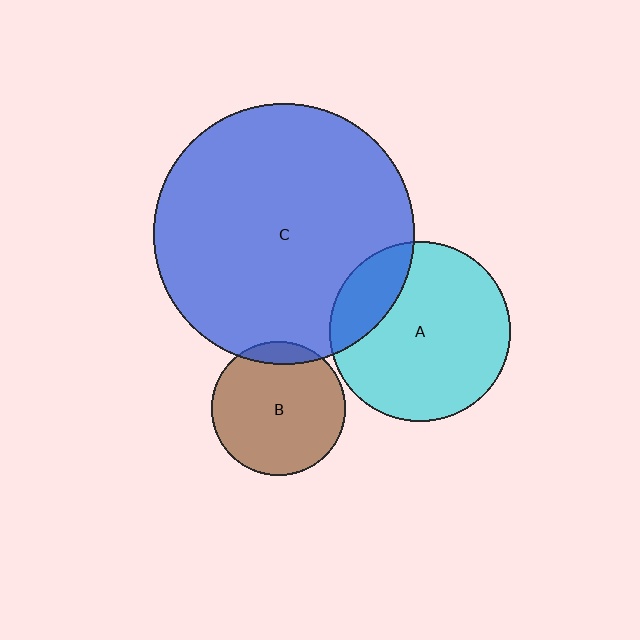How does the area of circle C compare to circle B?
Approximately 3.8 times.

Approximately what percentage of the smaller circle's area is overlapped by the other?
Approximately 20%.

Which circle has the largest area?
Circle C (blue).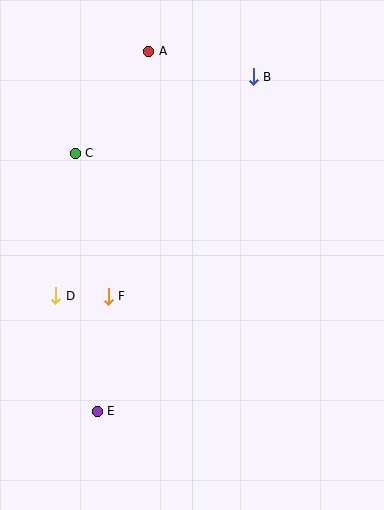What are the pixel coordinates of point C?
Point C is at (75, 154).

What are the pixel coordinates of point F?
Point F is at (108, 296).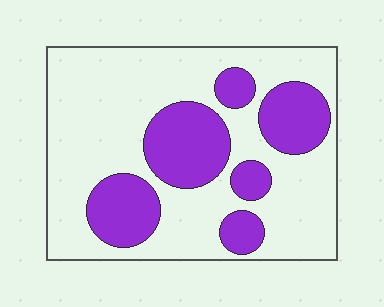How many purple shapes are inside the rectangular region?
6.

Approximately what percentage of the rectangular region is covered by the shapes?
Approximately 30%.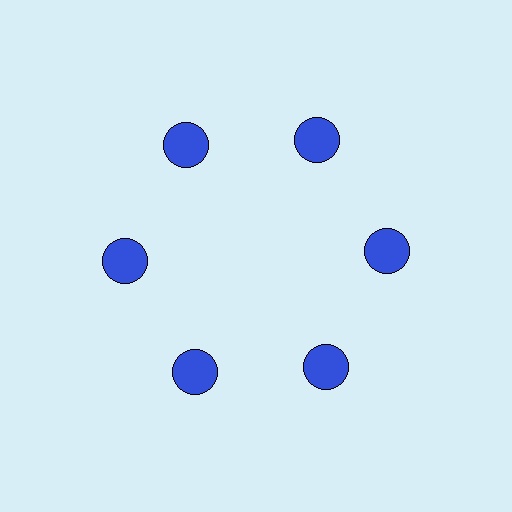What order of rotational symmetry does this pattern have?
This pattern has 6-fold rotational symmetry.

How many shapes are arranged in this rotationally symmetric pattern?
There are 6 shapes, arranged in 6 groups of 1.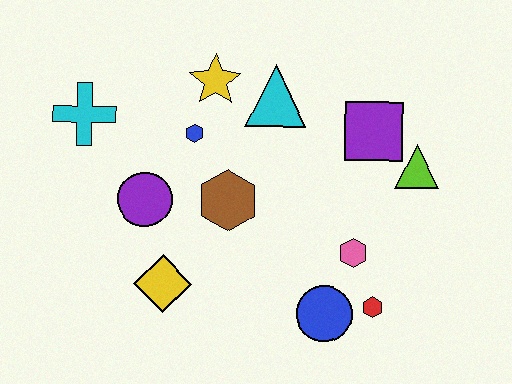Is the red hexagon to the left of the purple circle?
No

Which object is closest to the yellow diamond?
The purple circle is closest to the yellow diamond.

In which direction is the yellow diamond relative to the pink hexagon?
The yellow diamond is to the left of the pink hexagon.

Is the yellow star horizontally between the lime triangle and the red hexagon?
No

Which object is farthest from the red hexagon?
The cyan cross is farthest from the red hexagon.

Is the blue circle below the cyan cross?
Yes